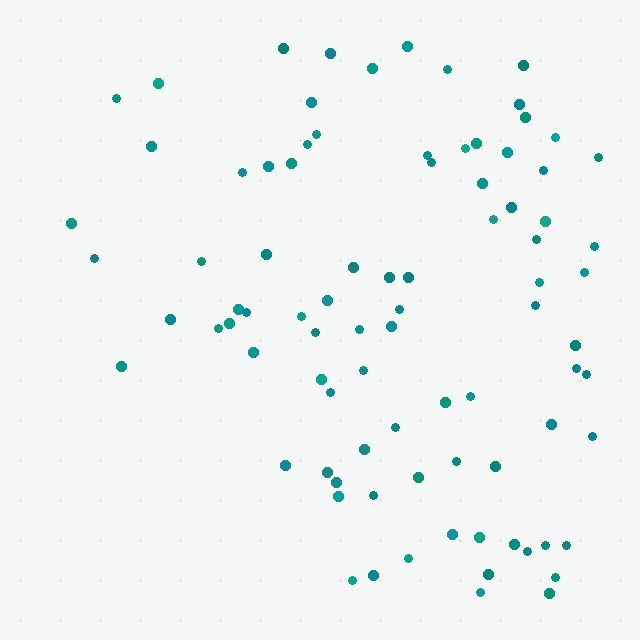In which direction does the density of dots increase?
From left to right, with the right side densest.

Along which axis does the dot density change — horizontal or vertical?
Horizontal.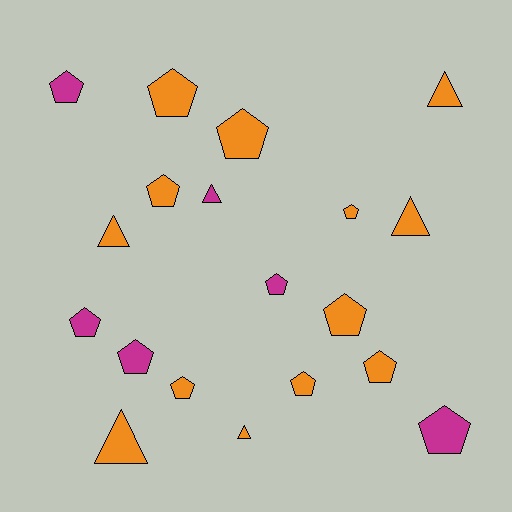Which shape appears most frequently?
Pentagon, with 13 objects.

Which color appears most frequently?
Orange, with 13 objects.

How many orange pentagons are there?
There are 8 orange pentagons.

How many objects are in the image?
There are 19 objects.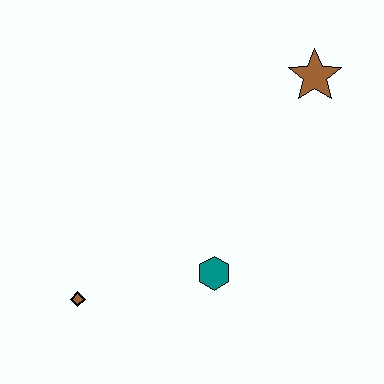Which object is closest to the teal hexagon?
The brown diamond is closest to the teal hexagon.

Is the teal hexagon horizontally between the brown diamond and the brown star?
Yes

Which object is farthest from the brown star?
The brown diamond is farthest from the brown star.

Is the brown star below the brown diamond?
No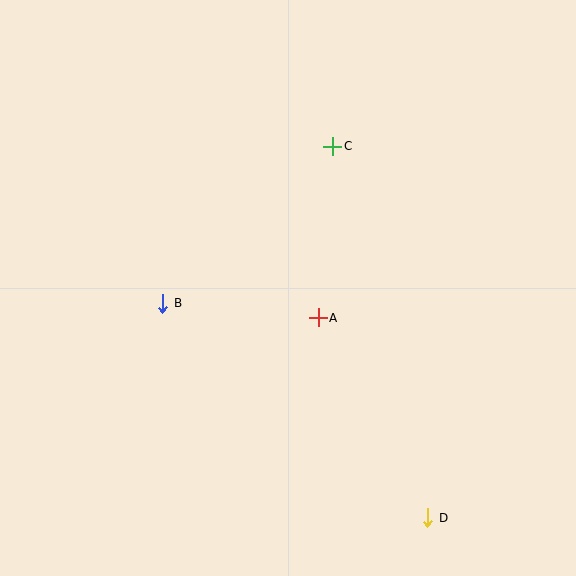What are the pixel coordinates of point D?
Point D is at (428, 518).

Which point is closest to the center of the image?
Point A at (318, 318) is closest to the center.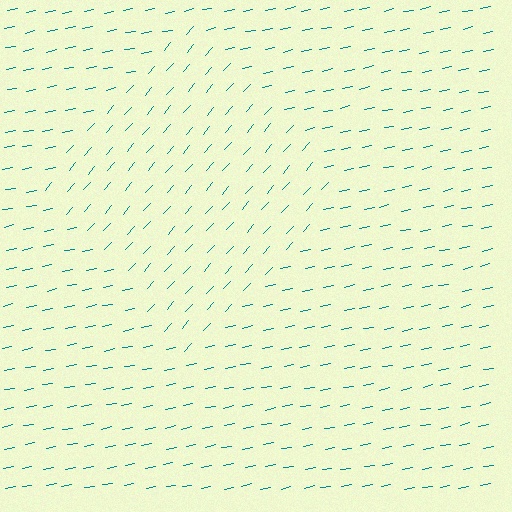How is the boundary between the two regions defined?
The boundary is defined purely by a change in line orientation (approximately 37 degrees difference). All lines are the same color and thickness.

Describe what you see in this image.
The image is filled with small teal line segments. A diamond region in the image has lines oriented differently from the surrounding lines, creating a visible texture boundary.